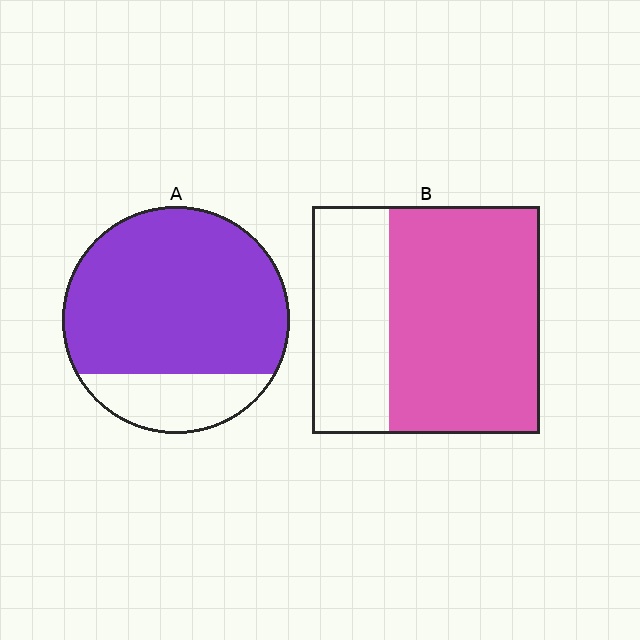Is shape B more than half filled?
Yes.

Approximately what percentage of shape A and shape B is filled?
A is approximately 80% and B is approximately 65%.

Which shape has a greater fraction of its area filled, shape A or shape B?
Shape A.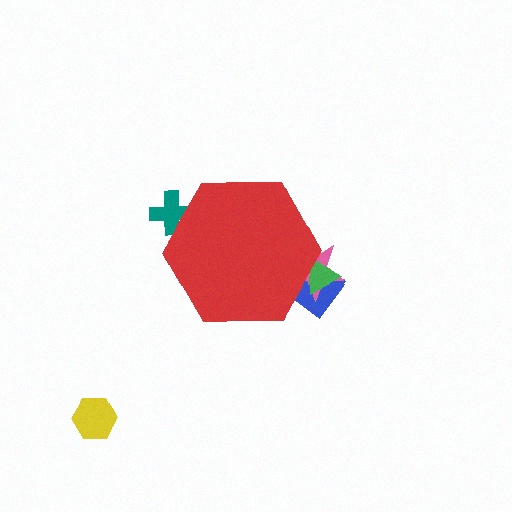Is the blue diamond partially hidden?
Yes, the blue diamond is partially hidden behind the red hexagon.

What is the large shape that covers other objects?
A red hexagon.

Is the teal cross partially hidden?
Yes, the teal cross is partially hidden behind the red hexagon.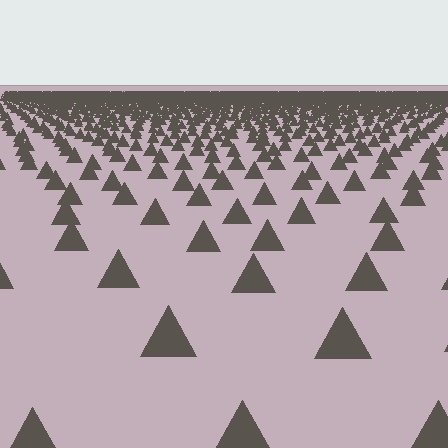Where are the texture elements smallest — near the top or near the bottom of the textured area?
Near the top.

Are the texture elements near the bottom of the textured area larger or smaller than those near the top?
Larger. Near the bottom, elements are closer to the viewer and appear at a bigger on-screen size.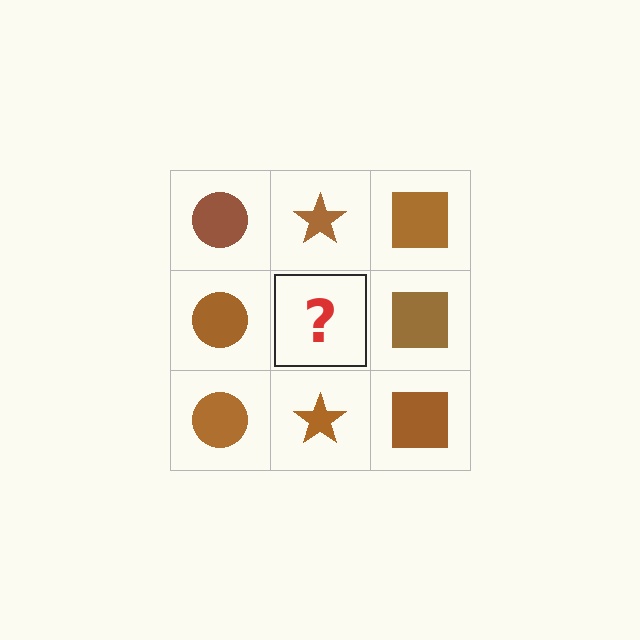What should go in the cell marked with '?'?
The missing cell should contain a brown star.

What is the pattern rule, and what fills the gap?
The rule is that each column has a consistent shape. The gap should be filled with a brown star.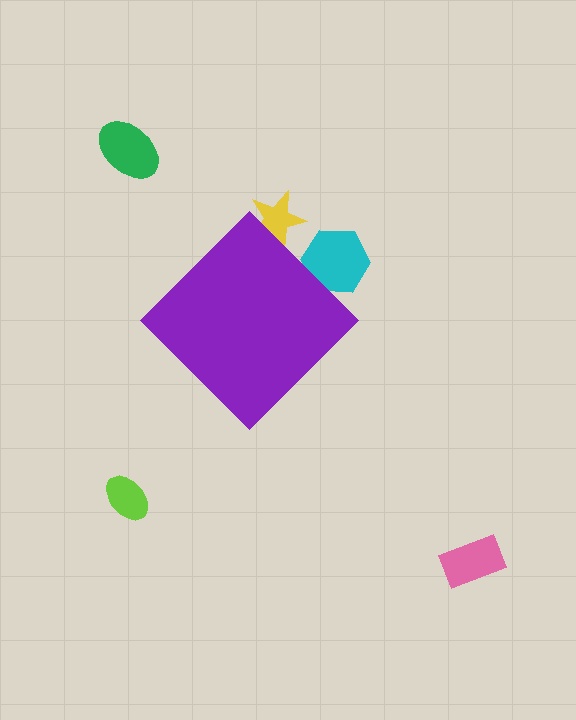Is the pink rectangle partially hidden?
No, the pink rectangle is fully visible.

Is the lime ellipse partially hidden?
No, the lime ellipse is fully visible.